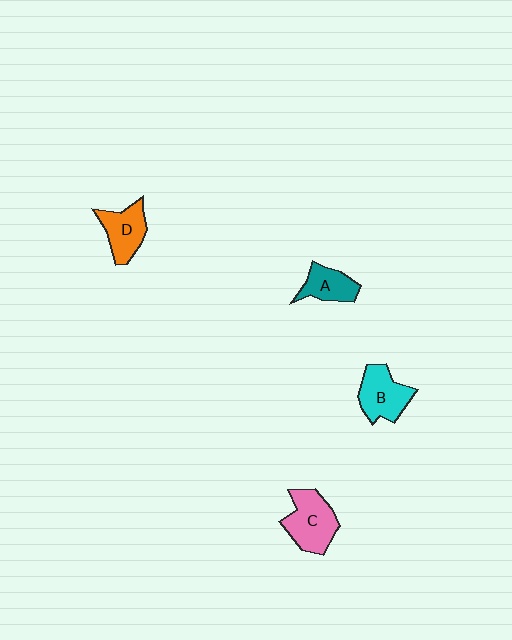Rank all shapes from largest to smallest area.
From largest to smallest: C (pink), B (cyan), D (orange), A (teal).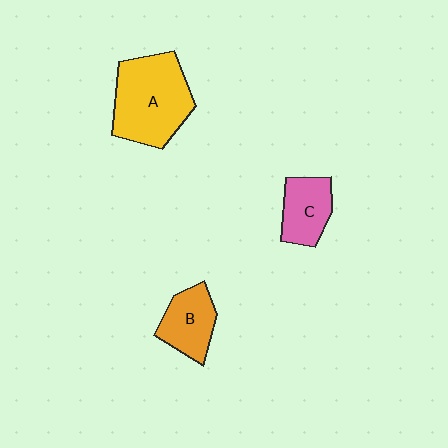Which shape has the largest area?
Shape A (yellow).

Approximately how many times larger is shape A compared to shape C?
Approximately 2.0 times.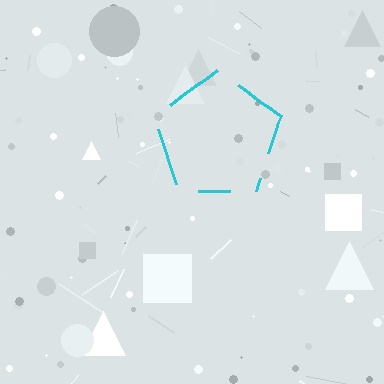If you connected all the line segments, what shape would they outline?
They would outline a pentagon.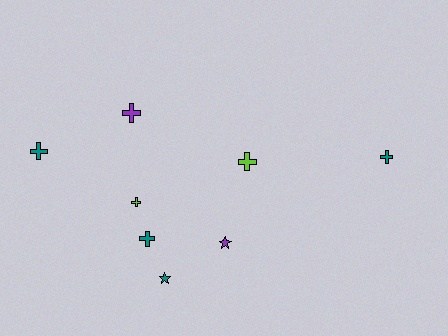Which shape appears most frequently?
Cross, with 6 objects.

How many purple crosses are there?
There is 1 purple cross.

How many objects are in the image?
There are 8 objects.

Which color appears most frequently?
Teal, with 4 objects.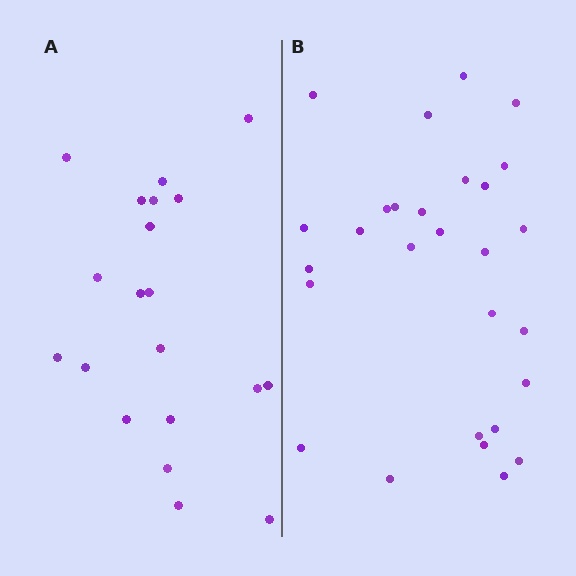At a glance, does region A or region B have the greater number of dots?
Region B (the right region) has more dots.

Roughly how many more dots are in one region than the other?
Region B has roughly 8 or so more dots than region A.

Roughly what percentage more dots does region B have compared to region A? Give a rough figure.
About 40% more.